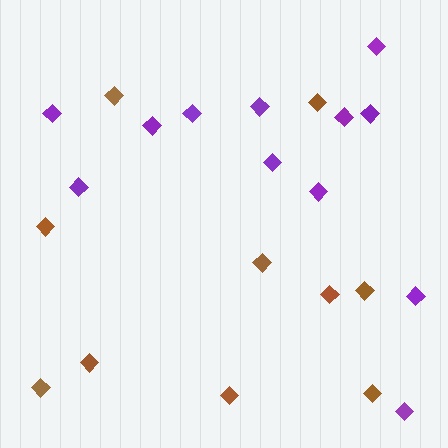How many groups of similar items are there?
There are 2 groups: one group of brown diamonds (10) and one group of purple diamonds (12).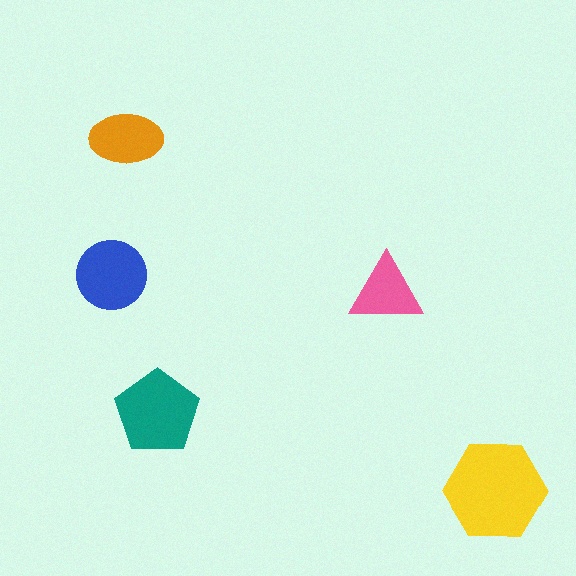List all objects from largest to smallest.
The yellow hexagon, the teal pentagon, the blue circle, the orange ellipse, the pink triangle.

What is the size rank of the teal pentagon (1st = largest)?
2nd.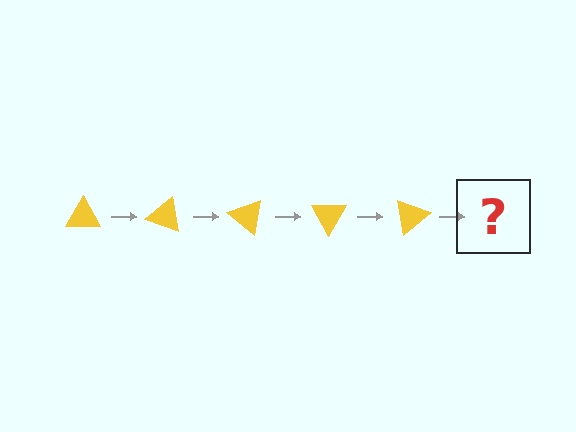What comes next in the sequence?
The next element should be a yellow triangle rotated 100 degrees.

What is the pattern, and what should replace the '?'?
The pattern is that the triangle rotates 20 degrees each step. The '?' should be a yellow triangle rotated 100 degrees.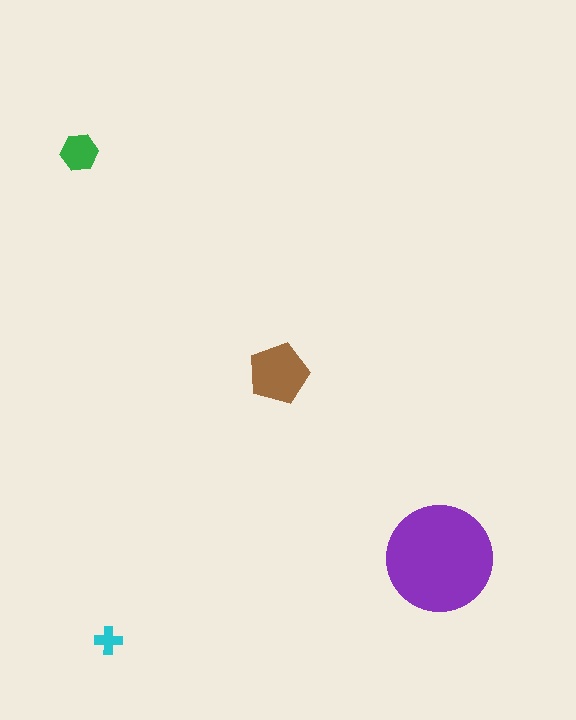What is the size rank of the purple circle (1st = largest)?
1st.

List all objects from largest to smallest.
The purple circle, the brown pentagon, the green hexagon, the cyan cross.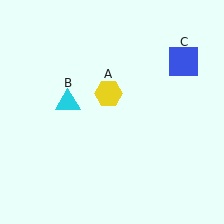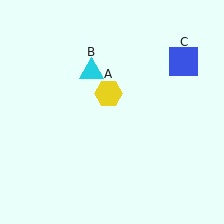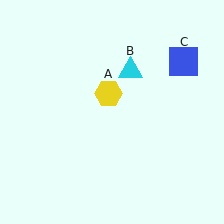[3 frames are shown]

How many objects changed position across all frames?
1 object changed position: cyan triangle (object B).